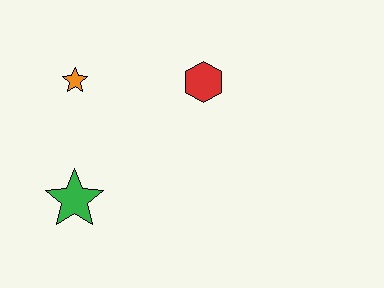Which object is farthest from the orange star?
The red hexagon is farthest from the orange star.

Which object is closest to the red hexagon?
The orange star is closest to the red hexagon.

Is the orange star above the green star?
Yes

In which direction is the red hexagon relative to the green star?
The red hexagon is to the right of the green star.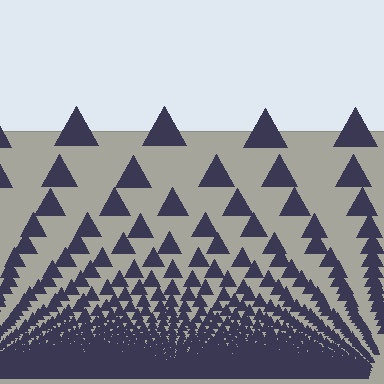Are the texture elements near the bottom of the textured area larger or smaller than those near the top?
Smaller. The gradient is inverted — elements near the bottom are smaller and denser.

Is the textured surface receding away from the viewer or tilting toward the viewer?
The surface appears to tilt toward the viewer. Texture elements get larger and sparser toward the top.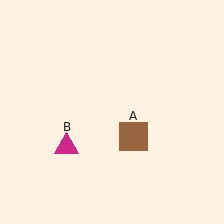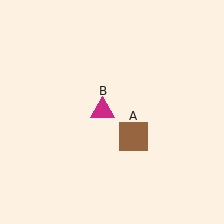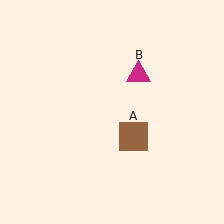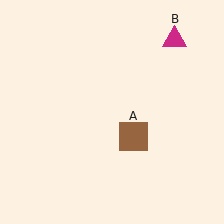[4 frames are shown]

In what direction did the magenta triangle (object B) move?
The magenta triangle (object B) moved up and to the right.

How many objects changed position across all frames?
1 object changed position: magenta triangle (object B).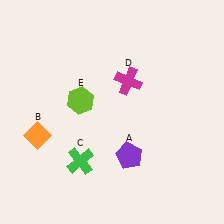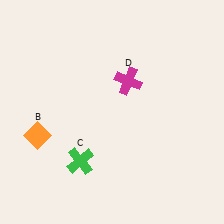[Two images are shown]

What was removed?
The purple pentagon (A), the lime hexagon (E) were removed in Image 2.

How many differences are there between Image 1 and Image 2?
There are 2 differences between the two images.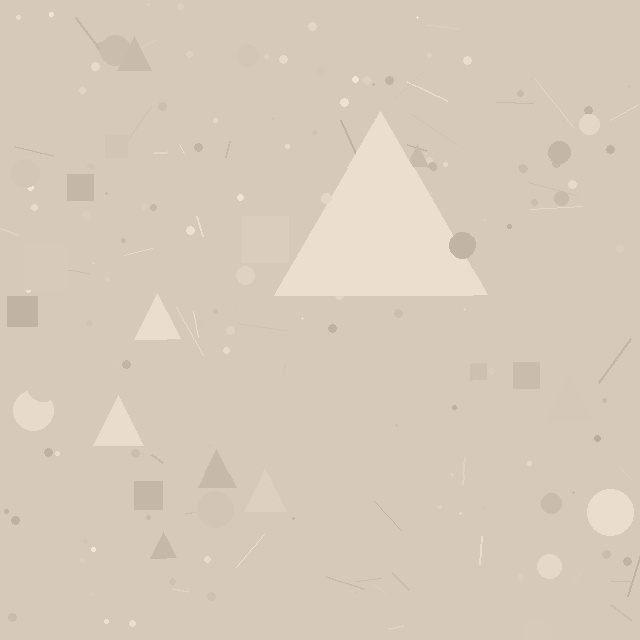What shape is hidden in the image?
A triangle is hidden in the image.